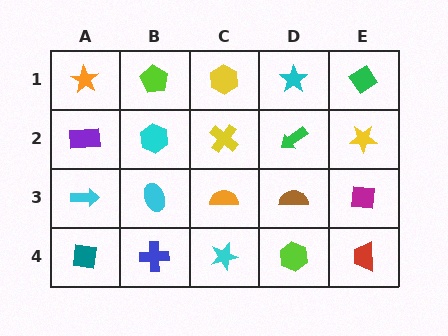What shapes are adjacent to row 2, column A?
An orange star (row 1, column A), a cyan arrow (row 3, column A), a cyan hexagon (row 2, column B).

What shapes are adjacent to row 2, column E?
A green diamond (row 1, column E), a magenta square (row 3, column E), a green arrow (row 2, column D).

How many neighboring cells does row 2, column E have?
3.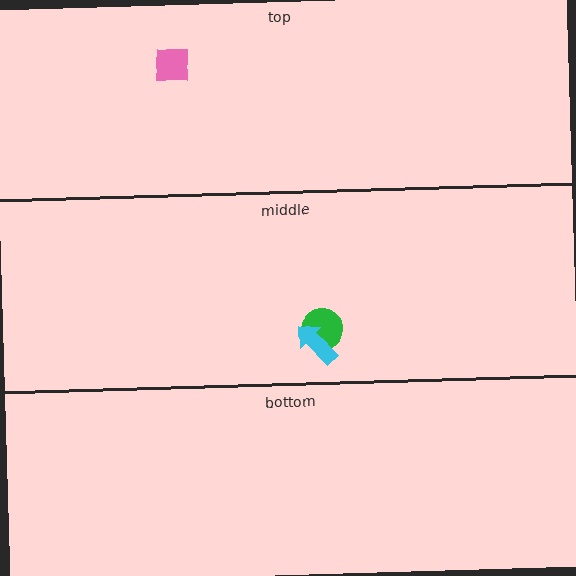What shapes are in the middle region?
The green circle, the cyan arrow.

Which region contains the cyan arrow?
The middle region.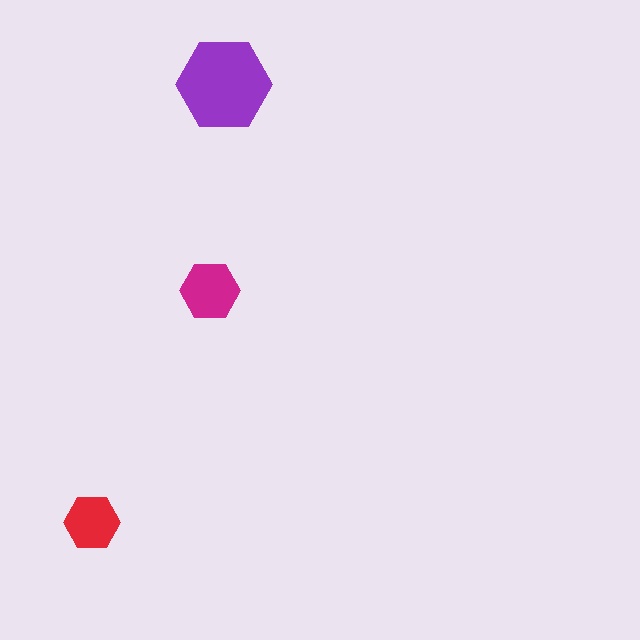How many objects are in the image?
There are 3 objects in the image.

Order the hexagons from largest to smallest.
the purple one, the magenta one, the red one.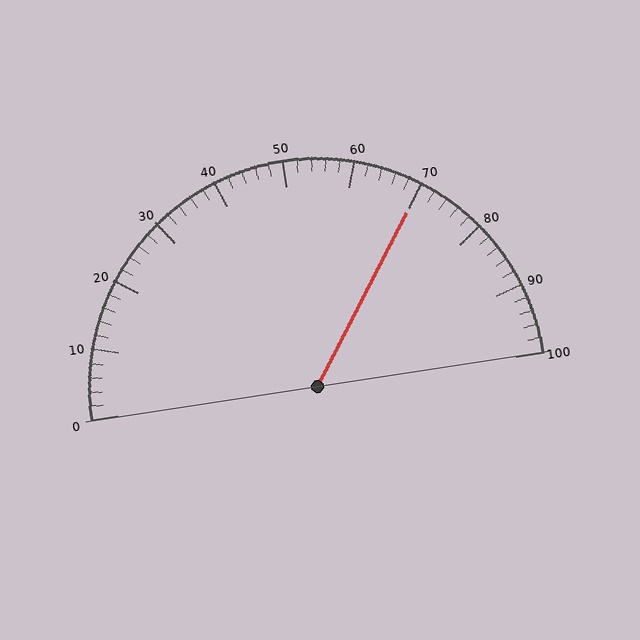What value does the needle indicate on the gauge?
The needle indicates approximately 70.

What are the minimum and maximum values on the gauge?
The gauge ranges from 0 to 100.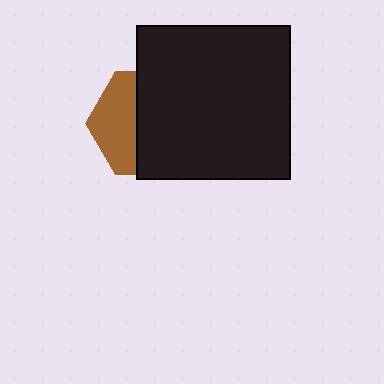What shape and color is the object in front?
The object in front is a black square.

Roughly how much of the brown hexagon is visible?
A small part of it is visible (roughly 39%).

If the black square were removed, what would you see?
You would see the complete brown hexagon.